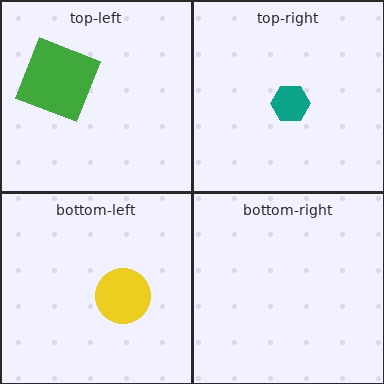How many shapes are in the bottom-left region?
1.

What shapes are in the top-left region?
The green square.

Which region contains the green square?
The top-left region.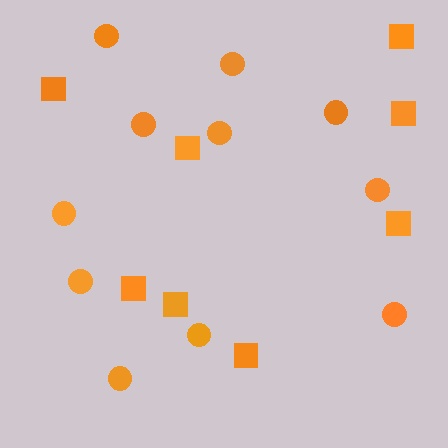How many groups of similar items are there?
There are 2 groups: one group of circles (11) and one group of squares (8).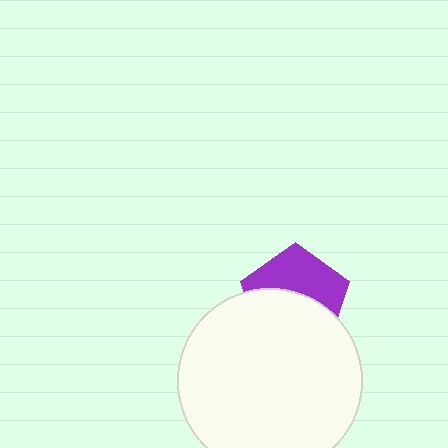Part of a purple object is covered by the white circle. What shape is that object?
It is a pentagon.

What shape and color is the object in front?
The object in front is a white circle.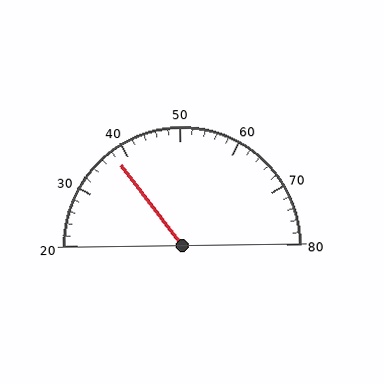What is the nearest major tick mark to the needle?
The nearest major tick mark is 40.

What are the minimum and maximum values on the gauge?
The gauge ranges from 20 to 80.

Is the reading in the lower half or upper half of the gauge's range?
The reading is in the lower half of the range (20 to 80).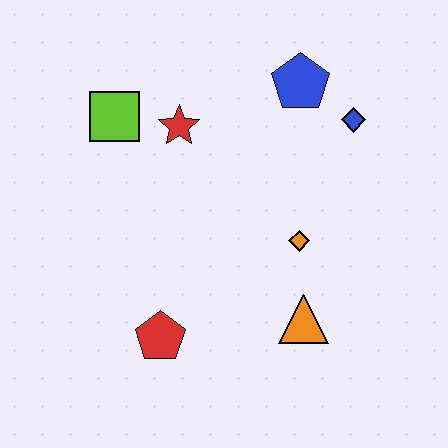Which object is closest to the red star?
The lime square is closest to the red star.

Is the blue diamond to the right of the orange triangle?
Yes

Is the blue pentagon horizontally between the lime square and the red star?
No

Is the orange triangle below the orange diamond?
Yes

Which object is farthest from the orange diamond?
The lime square is farthest from the orange diamond.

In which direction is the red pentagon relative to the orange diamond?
The red pentagon is to the left of the orange diamond.